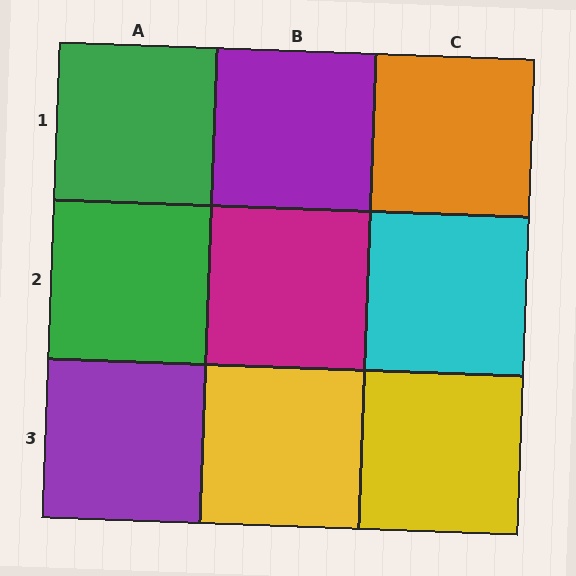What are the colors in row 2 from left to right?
Green, magenta, cyan.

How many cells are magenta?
1 cell is magenta.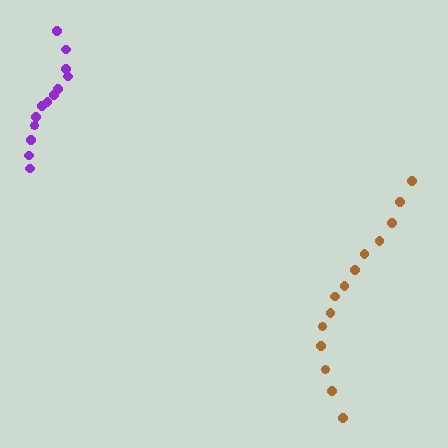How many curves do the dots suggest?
There are 2 distinct paths.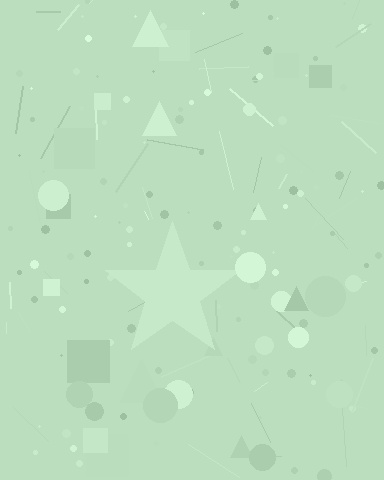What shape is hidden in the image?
A star is hidden in the image.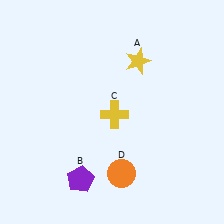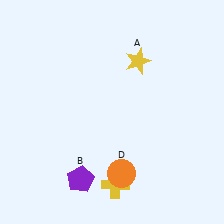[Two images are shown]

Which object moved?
The yellow cross (C) moved down.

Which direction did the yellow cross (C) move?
The yellow cross (C) moved down.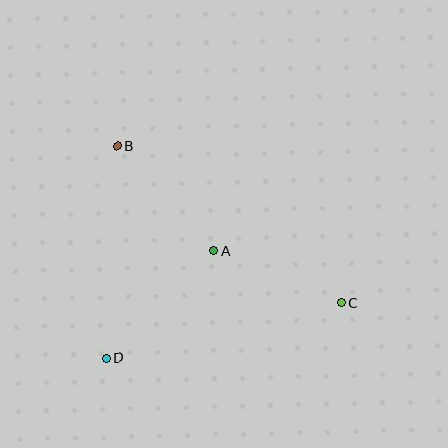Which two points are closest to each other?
Points A and C are closest to each other.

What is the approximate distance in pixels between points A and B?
The distance between A and B is approximately 142 pixels.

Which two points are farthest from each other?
Points B and C are farthest from each other.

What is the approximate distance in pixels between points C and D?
The distance between C and D is approximately 241 pixels.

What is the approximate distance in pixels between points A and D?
The distance between A and D is approximately 151 pixels.